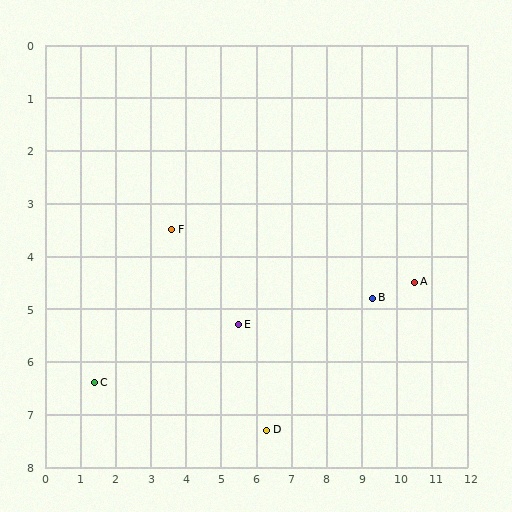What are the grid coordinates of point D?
Point D is at approximately (6.3, 7.3).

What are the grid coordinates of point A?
Point A is at approximately (10.5, 4.5).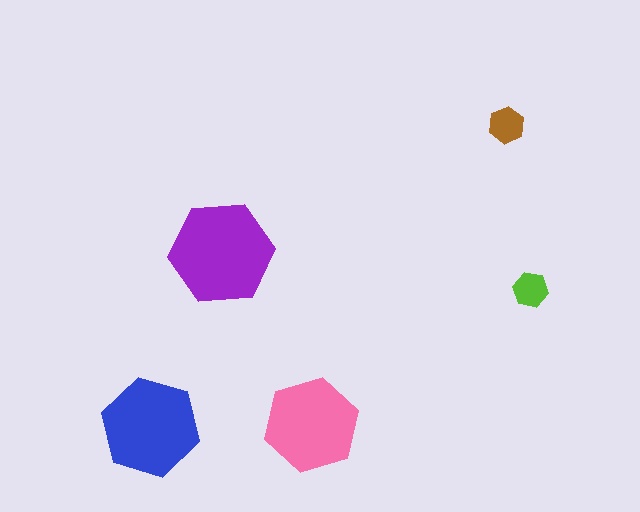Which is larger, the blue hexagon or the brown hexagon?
The blue one.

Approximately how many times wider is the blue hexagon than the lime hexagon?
About 3 times wider.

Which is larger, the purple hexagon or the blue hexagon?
The purple one.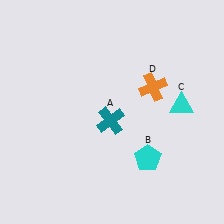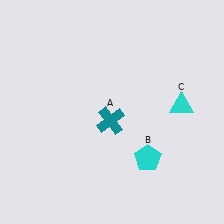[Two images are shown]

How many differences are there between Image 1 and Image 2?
There is 1 difference between the two images.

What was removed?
The orange cross (D) was removed in Image 2.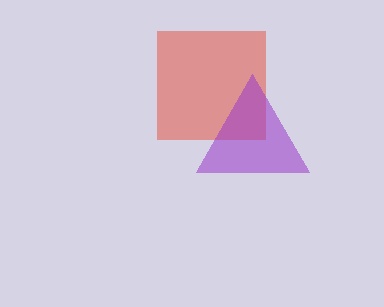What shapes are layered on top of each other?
The layered shapes are: a red square, a purple triangle.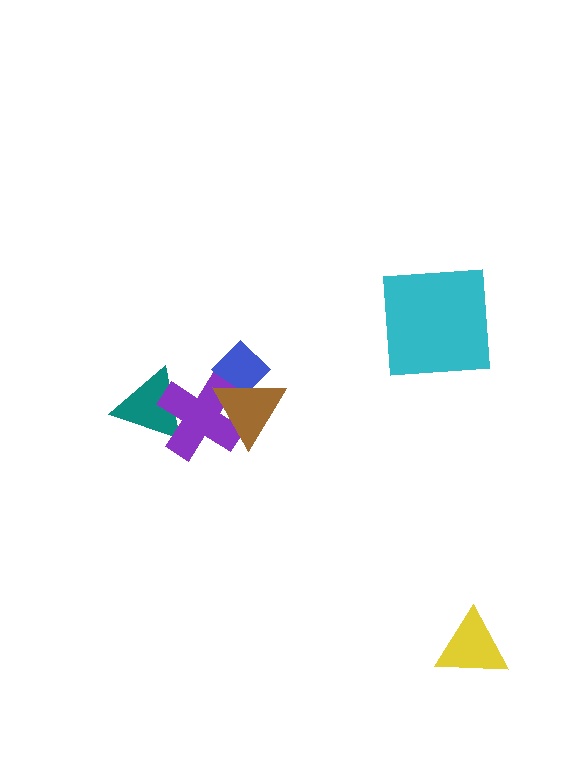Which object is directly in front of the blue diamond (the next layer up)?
The purple cross is directly in front of the blue diamond.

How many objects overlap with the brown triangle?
2 objects overlap with the brown triangle.